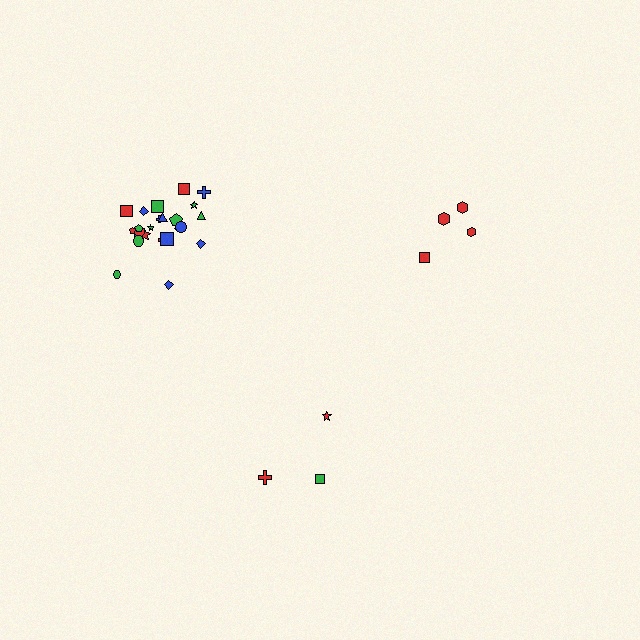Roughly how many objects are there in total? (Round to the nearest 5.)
Roughly 30 objects in total.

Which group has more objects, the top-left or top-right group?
The top-left group.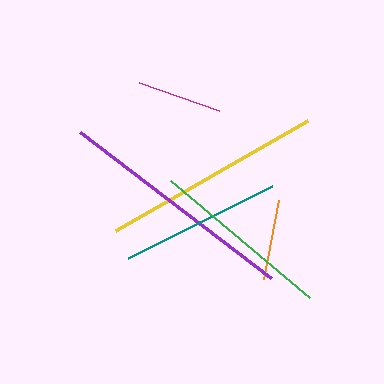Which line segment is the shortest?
The orange line is the shortest at approximately 81 pixels.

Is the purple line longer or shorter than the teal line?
The purple line is longer than the teal line.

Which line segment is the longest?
The purple line is the longest at approximately 240 pixels.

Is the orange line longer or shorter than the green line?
The green line is longer than the orange line.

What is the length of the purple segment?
The purple segment is approximately 240 pixels long.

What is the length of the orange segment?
The orange segment is approximately 81 pixels long.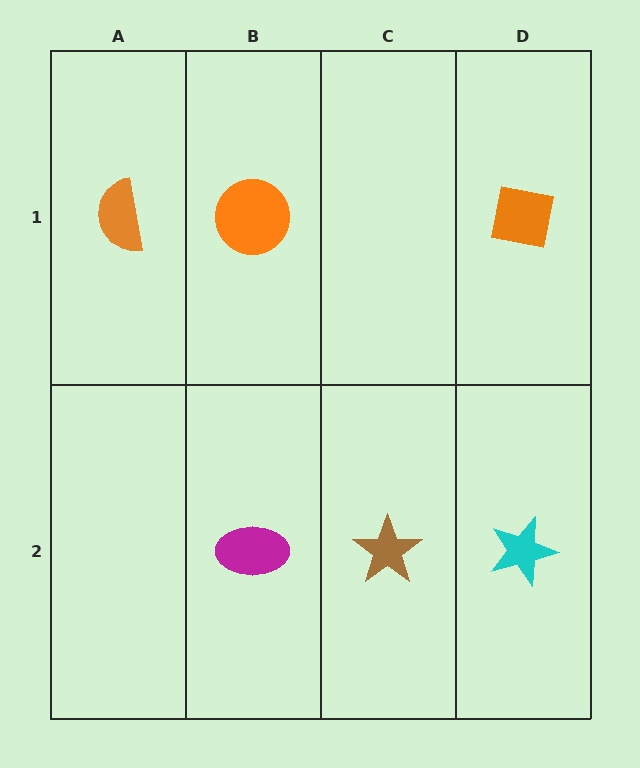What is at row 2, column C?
A brown star.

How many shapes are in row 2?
3 shapes.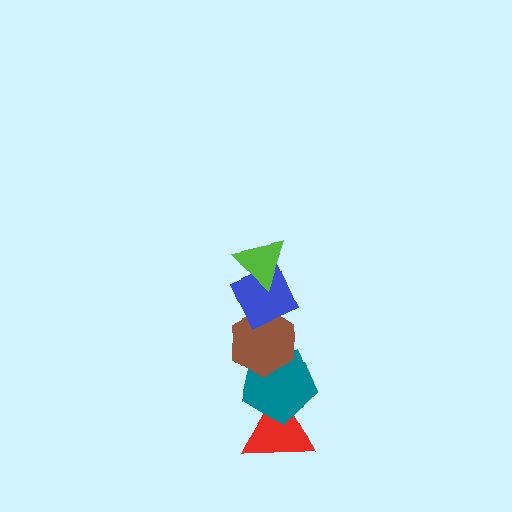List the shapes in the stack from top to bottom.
From top to bottom: the lime triangle, the blue diamond, the brown hexagon, the teal pentagon, the red triangle.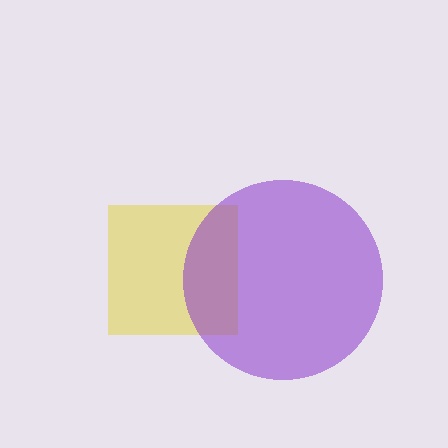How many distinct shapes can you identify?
There are 2 distinct shapes: a yellow square, a purple circle.